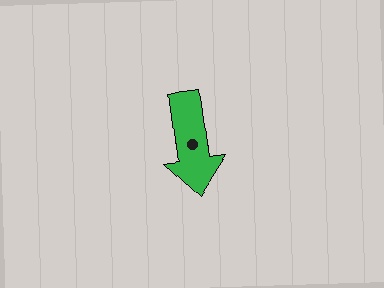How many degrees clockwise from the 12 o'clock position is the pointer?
Approximately 172 degrees.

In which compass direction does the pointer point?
South.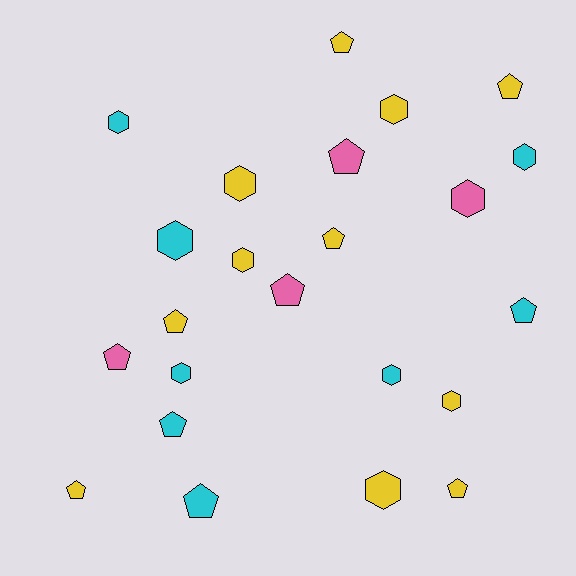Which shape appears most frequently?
Pentagon, with 12 objects.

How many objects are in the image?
There are 23 objects.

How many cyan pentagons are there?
There are 3 cyan pentagons.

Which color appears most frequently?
Yellow, with 11 objects.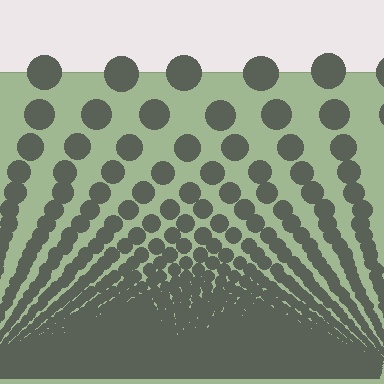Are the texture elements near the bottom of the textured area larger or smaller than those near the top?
Smaller. The gradient is inverted — elements near the bottom are smaller and denser.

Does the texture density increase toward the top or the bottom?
Density increases toward the bottom.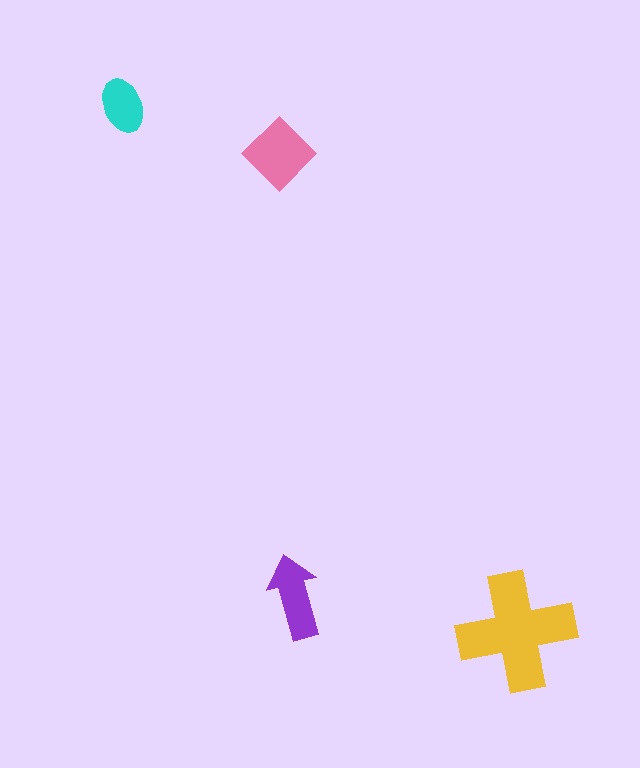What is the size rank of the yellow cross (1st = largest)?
1st.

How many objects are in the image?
There are 4 objects in the image.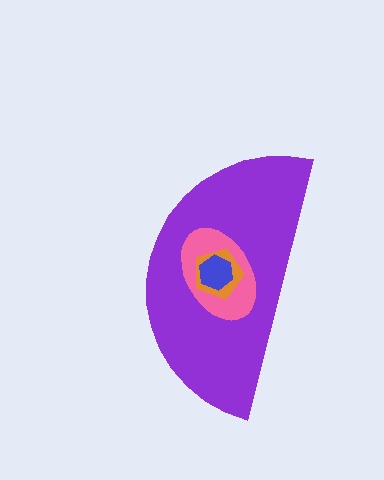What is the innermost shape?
The blue hexagon.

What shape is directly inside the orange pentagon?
The blue hexagon.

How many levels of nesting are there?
4.